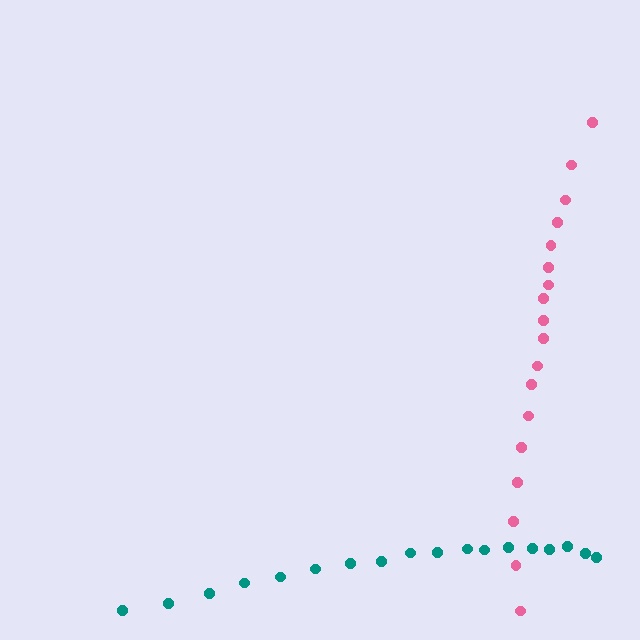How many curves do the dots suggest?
There are 2 distinct paths.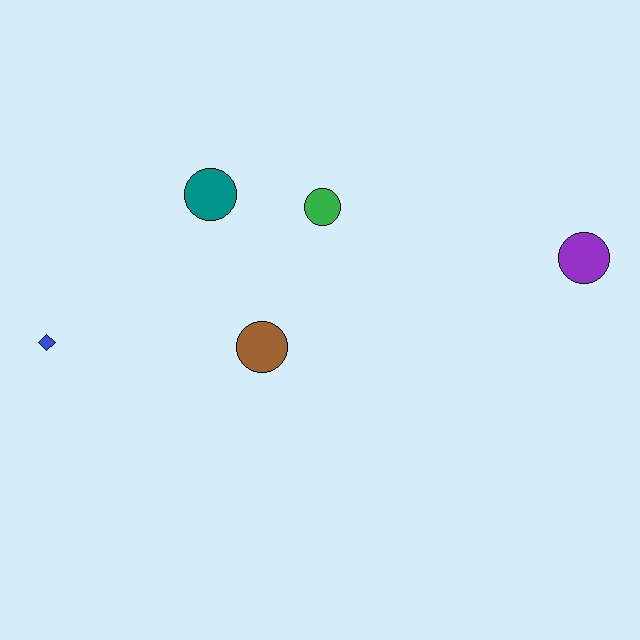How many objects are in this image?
There are 5 objects.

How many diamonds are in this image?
There is 1 diamond.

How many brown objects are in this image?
There is 1 brown object.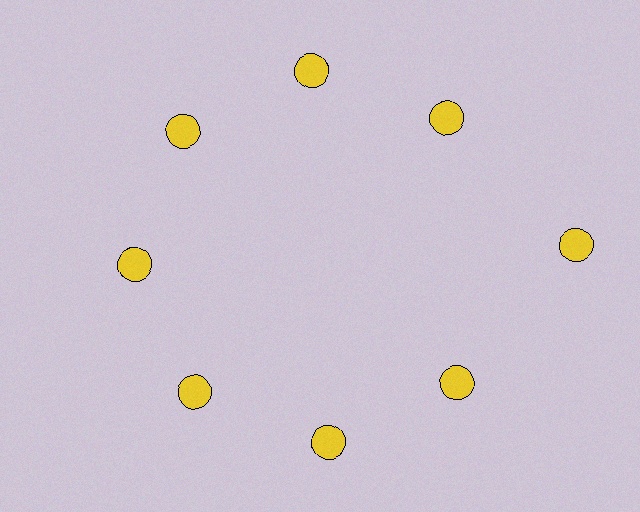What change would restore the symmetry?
The symmetry would be restored by moving it inward, back onto the ring so that all 8 circles sit at equal angles and equal distance from the center.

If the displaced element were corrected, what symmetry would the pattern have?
It would have 8-fold rotational symmetry — the pattern would map onto itself every 45 degrees.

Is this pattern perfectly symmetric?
No. The 8 yellow circles are arranged in a ring, but one element near the 3 o'clock position is pushed outward from the center, breaking the 8-fold rotational symmetry.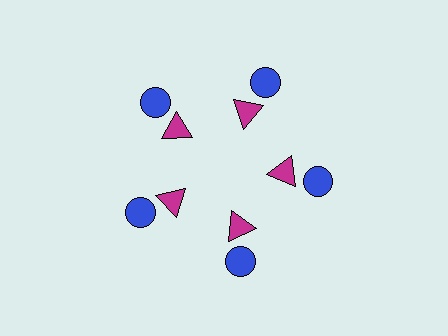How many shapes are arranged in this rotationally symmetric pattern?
There are 10 shapes, arranged in 5 groups of 2.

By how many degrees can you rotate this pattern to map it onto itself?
The pattern maps onto itself every 72 degrees of rotation.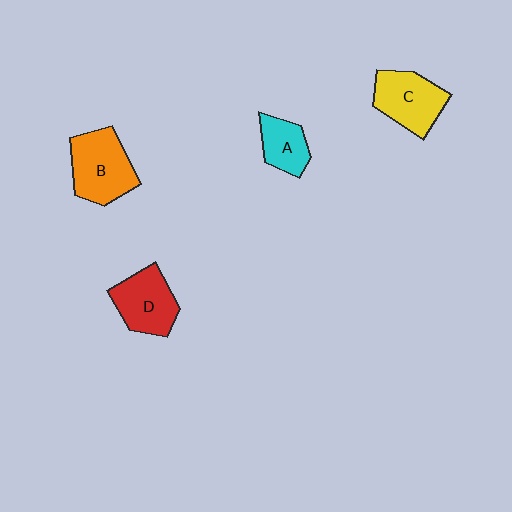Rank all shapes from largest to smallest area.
From largest to smallest: B (orange), C (yellow), D (red), A (cyan).